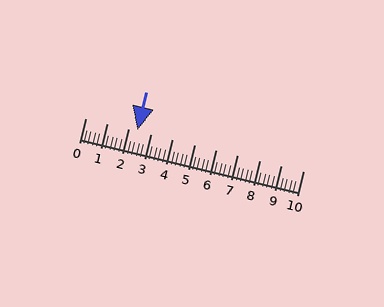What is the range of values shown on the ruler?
The ruler shows values from 0 to 10.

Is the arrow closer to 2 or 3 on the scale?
The arrow is closer to 2.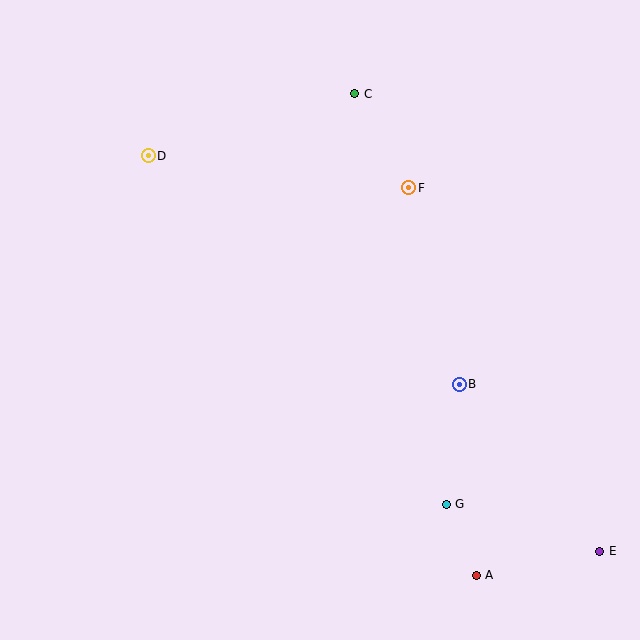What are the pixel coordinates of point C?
Point C is at (355, 94).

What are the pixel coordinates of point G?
Point G is at (446, 504).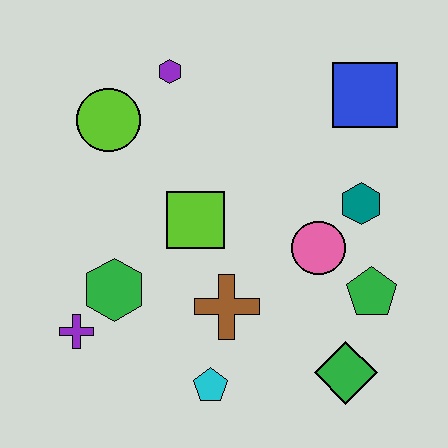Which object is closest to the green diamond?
The green pentagon is closest to the green diamond.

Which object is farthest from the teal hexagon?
The purple cross is farthest from the teal hexagon.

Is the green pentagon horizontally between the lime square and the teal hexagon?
No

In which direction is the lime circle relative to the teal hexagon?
The lime circle is to the left of the teal hexagon.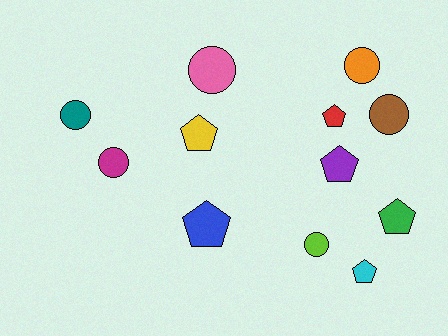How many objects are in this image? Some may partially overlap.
There are 12 objects.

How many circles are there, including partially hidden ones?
There are 6 circles.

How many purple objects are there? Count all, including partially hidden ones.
There is 1 purple object.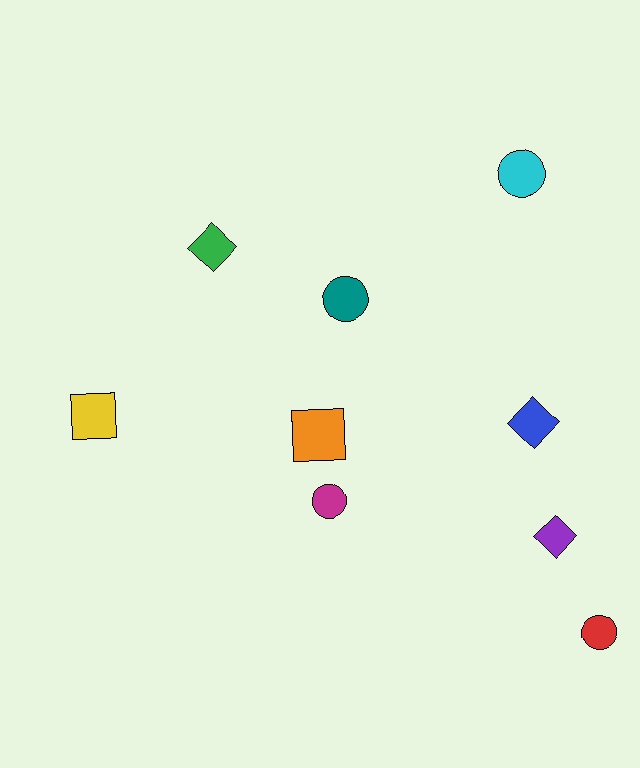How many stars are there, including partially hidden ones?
There are no stars.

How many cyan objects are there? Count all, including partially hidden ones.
There is 1 cyan object.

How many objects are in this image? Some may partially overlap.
There are 9 objects.